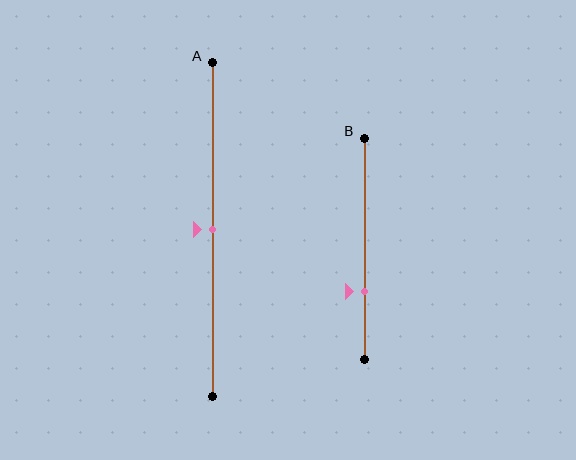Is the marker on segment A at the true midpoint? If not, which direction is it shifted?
Yes, the marker on segment A is at the true midpoint.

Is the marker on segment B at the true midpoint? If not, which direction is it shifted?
No, the marker on segment B is shifted downward by about 19% of the segment length.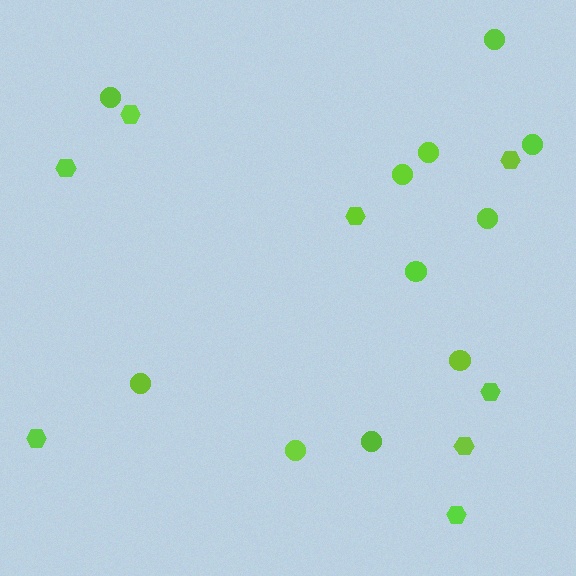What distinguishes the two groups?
There are 2 groups: one group of hexagons (8) and one group of circles (11).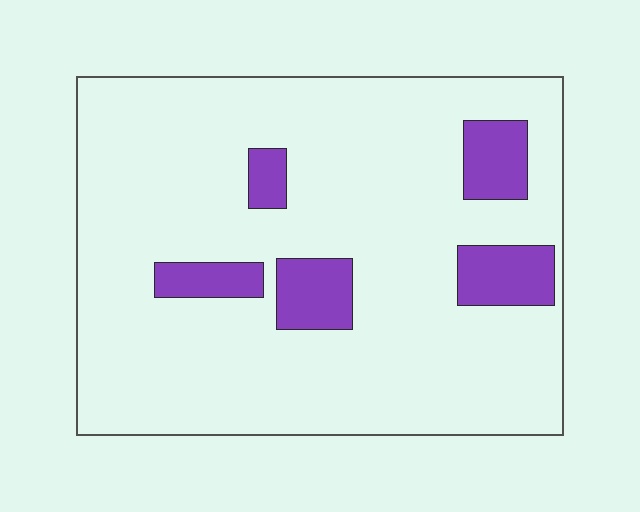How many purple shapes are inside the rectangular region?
5.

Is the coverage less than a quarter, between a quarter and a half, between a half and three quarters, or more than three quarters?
Less than a quarter.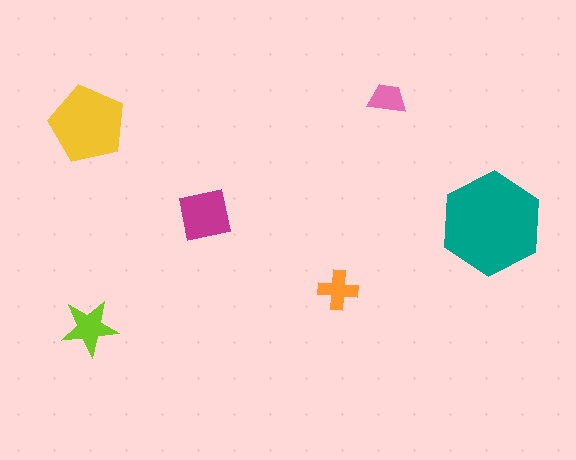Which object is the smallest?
The pink trapezoid.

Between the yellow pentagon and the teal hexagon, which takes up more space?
The teal hexagon.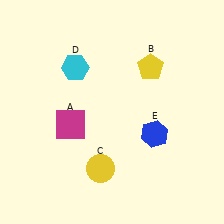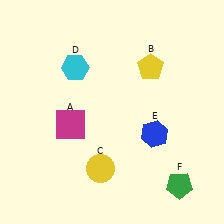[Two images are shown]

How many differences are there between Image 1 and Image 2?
There is 1 difference between the two images.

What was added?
A green pentagon (F) was added in Image 2.